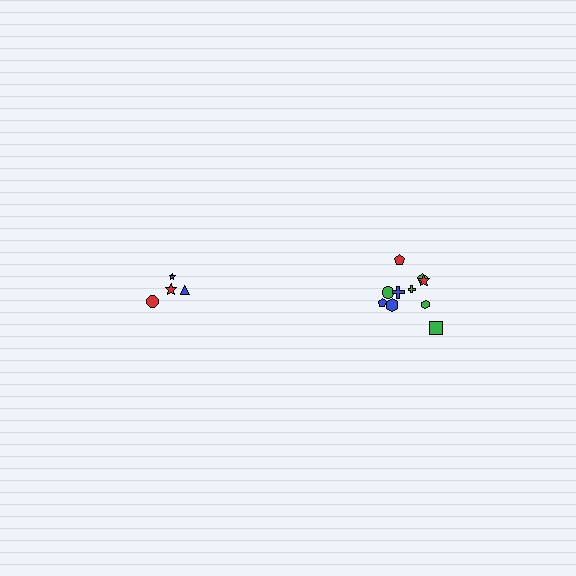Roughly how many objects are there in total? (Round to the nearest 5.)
Roughly 15 objects in total.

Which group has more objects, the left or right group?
The right group.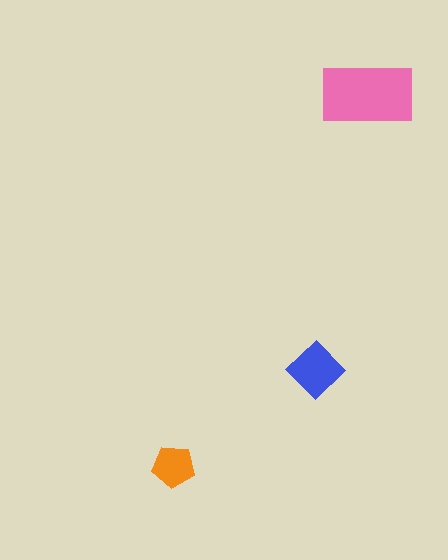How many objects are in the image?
There are 3 objects in the image.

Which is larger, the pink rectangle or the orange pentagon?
The pink rectangle.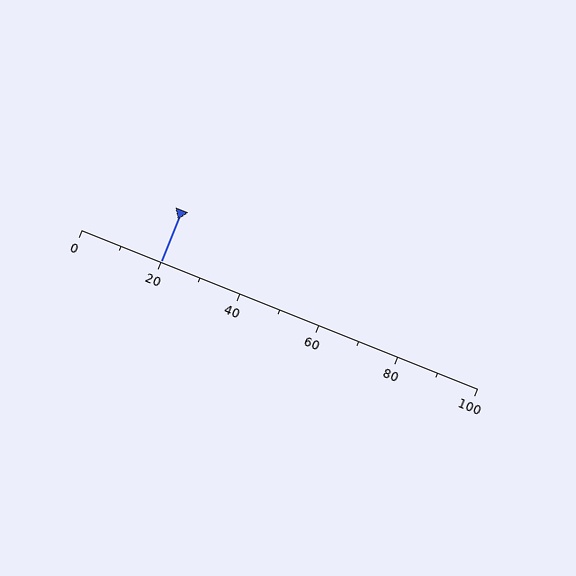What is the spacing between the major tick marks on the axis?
The major ticks are spaced 20 apart.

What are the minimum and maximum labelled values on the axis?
The axis runs from 0 to 100.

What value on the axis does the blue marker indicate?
The marker indicates approximately 20.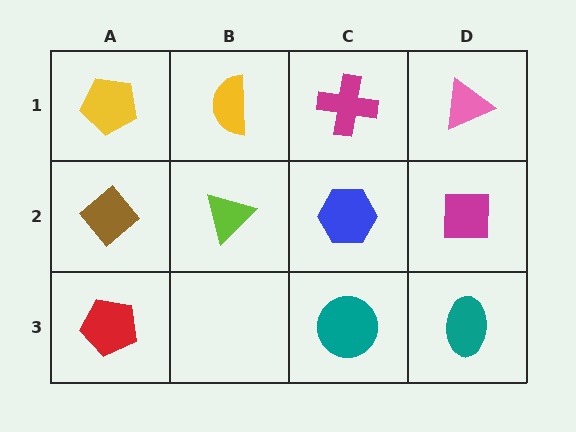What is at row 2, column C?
A blue hexagon.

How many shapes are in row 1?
4 shapes.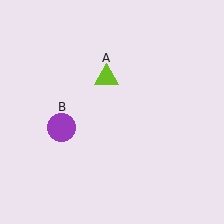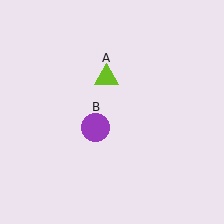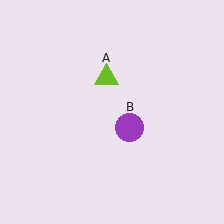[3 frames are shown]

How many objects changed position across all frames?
1 object changed position: purple circle (object B).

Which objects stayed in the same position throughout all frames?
Lime triangle (object A) remained stationary.